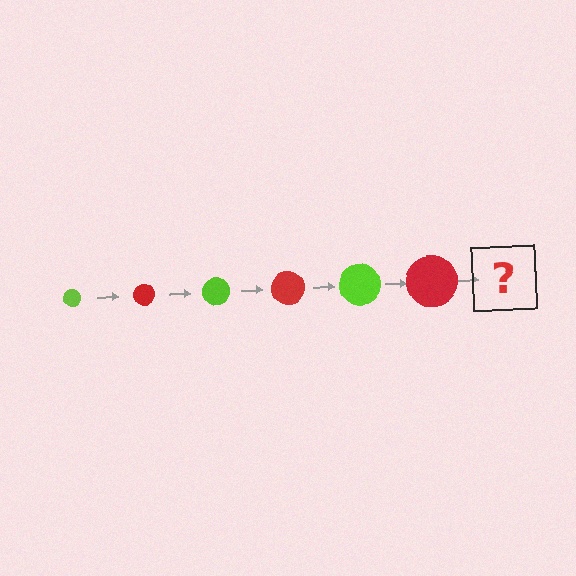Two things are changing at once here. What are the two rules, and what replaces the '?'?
The two rules are that the circle grows larger each step and the color cycles through lime and red. The '?' should be a lime circle, larger than the previous one.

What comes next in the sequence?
The next element should be a lime circle, larger than the previous one.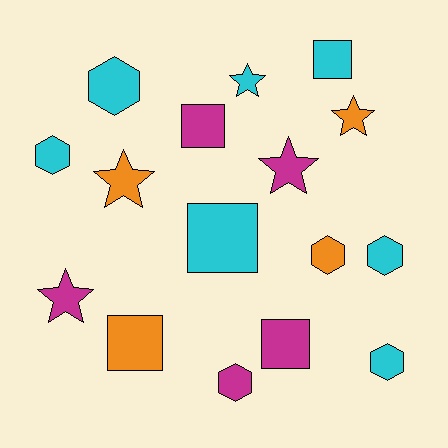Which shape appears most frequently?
Hexagon, with 6 objects.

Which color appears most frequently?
Cyan, with 7 objects.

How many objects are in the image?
There are 16 objects.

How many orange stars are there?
There are 2 orange stars.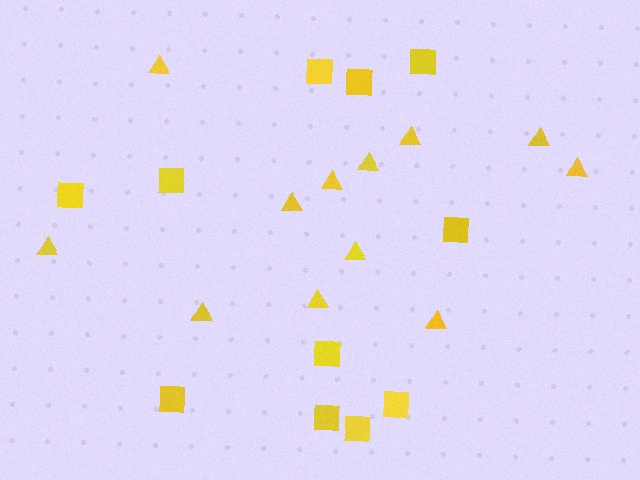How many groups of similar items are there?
There are 2 groups: one group of triangles (12) and one group of squares (11).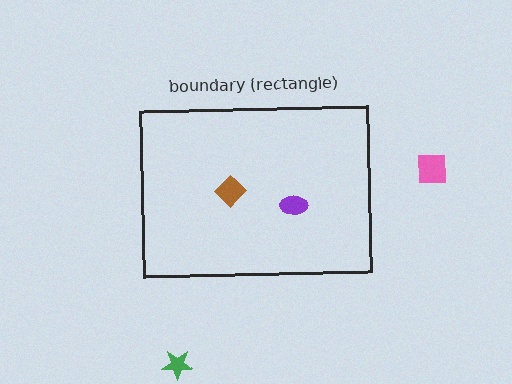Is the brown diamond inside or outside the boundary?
Inside.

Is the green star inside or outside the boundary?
Outside.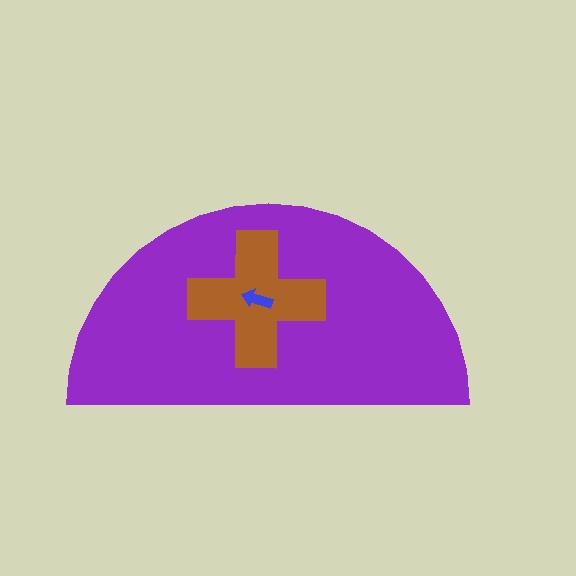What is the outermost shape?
The purple semicircle.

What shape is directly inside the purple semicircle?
The brown cross.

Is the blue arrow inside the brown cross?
Yes.